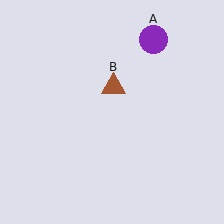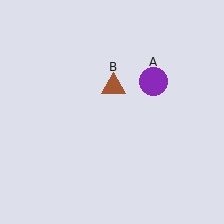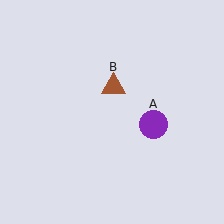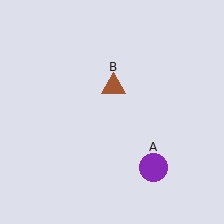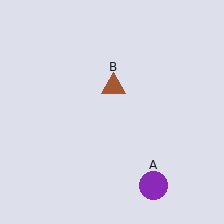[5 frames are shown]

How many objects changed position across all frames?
1 object changed position: purple circle (object A).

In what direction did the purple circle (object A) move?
The purple circle (object A) moved down.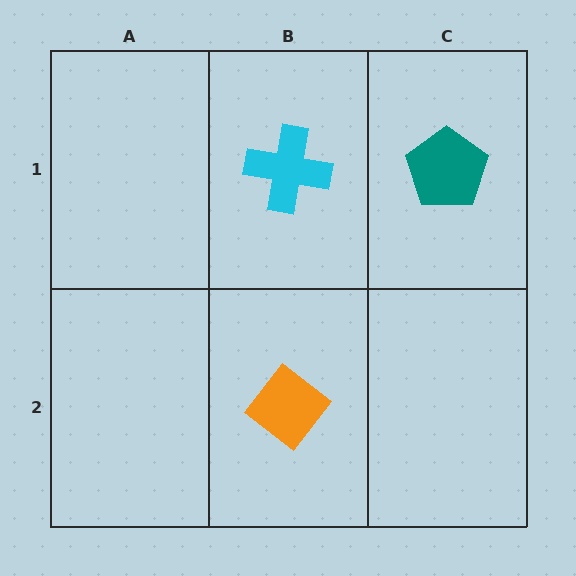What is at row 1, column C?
A teal pentagon.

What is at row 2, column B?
An orange diamond.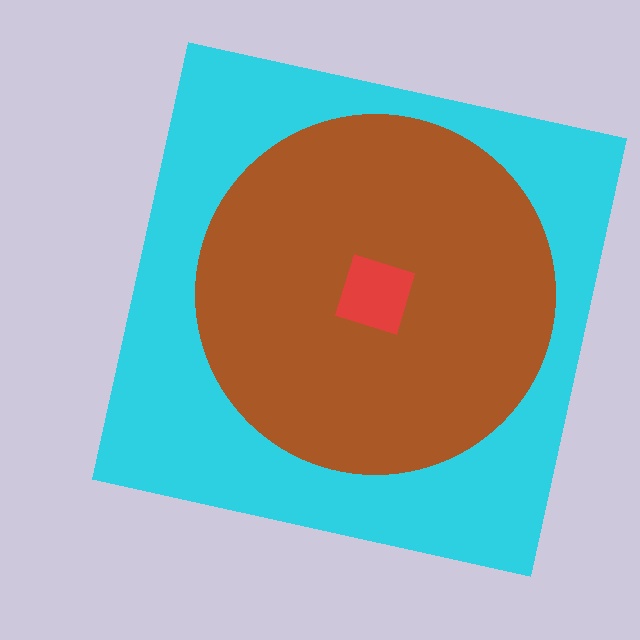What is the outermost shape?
The cyan square.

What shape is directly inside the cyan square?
The brown circle.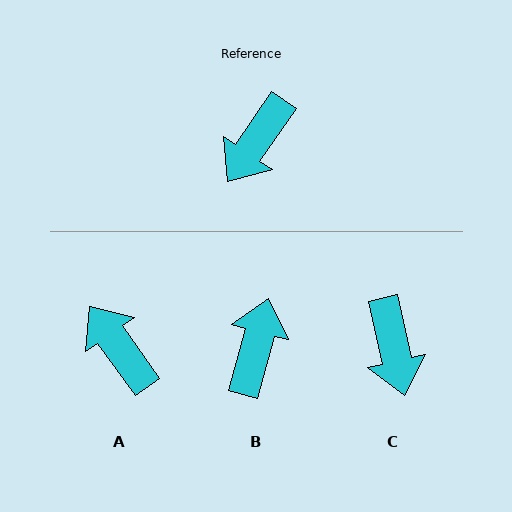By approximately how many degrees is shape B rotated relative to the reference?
Approximately 160 degrees clockwise.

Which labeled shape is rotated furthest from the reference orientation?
B, about 160 degrees away.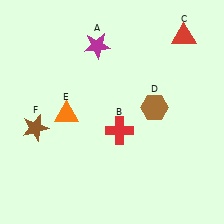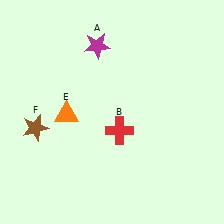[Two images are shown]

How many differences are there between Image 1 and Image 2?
There are 2 differences between the two images.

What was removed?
The red triangle (C), the brown hexagon (D) were removed in Image 2.